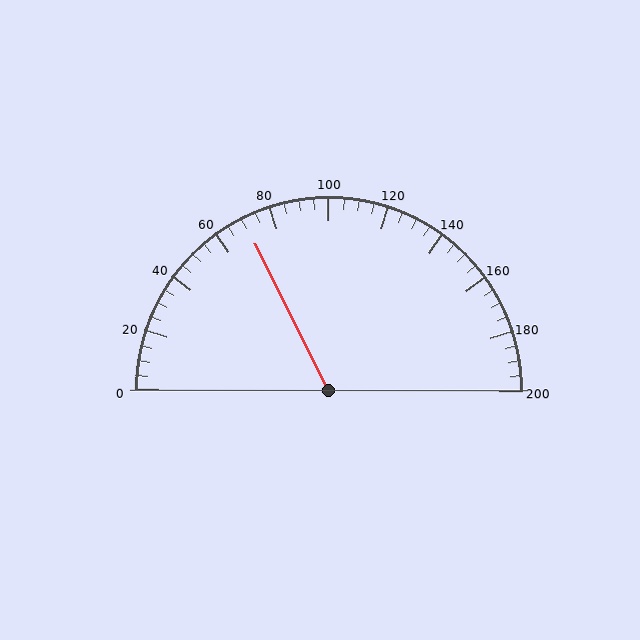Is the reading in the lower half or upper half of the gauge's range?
The reading is in the lower half of the range (0 to 200).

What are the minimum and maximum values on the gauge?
The gauge ranges from 0 to 200.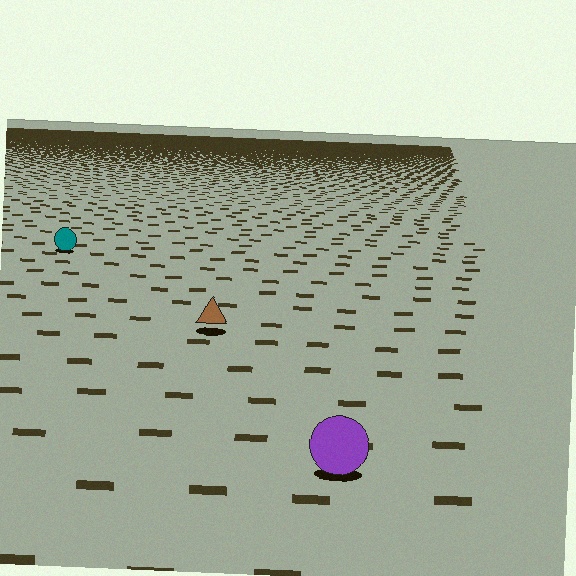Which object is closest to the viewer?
The purple circle is closest. The texture marks near it are larger and more spread out.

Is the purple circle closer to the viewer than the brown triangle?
Yes. The purple circle is closer — you can tell from the texture gradient: the ground texture is coarser near it.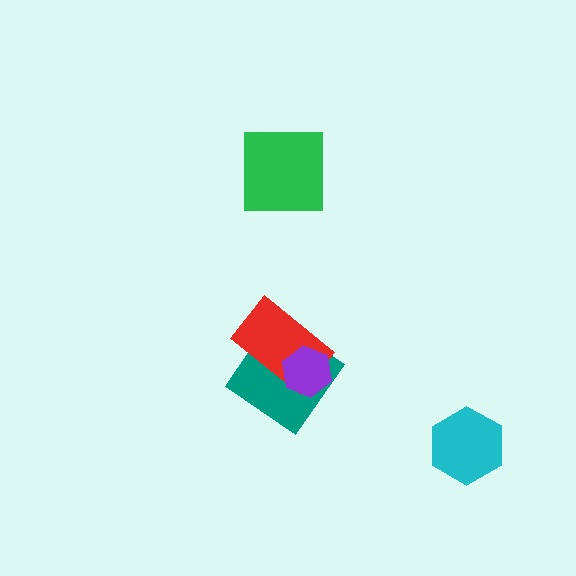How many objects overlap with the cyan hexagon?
0 objects overlap with the cyan hexagon.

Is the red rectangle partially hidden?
Yes, it is partially covered by another shape.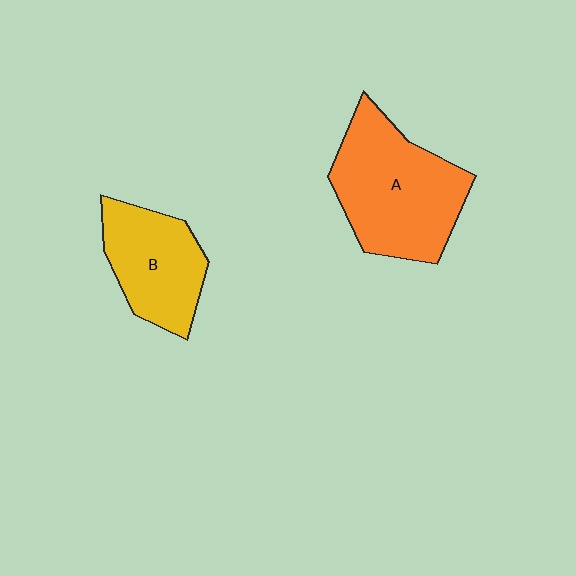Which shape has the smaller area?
Shape B (yellow).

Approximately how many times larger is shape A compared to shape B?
Approximately 1.5 times.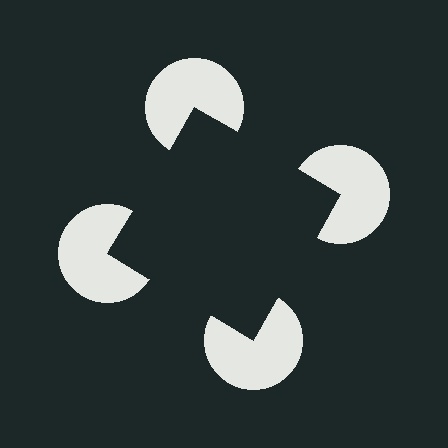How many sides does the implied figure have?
4 sides.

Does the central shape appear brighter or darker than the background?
It typically appears slightly darker than the background, even though no actual brightness change is drawn.